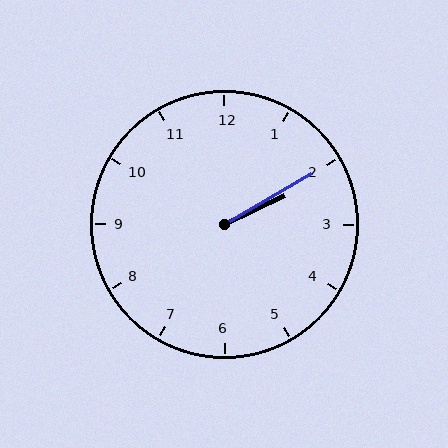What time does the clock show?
2:10.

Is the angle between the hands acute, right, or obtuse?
It is acute.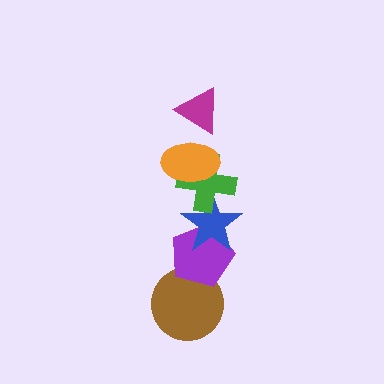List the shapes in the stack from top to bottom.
From top to bottom: the magenta triangle, the orange ellipse, the green cross, the blue star, the purple pentagon, the brown circle.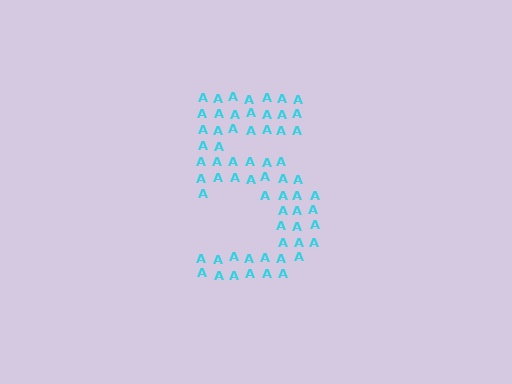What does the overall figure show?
The overall figure shows the digit 5.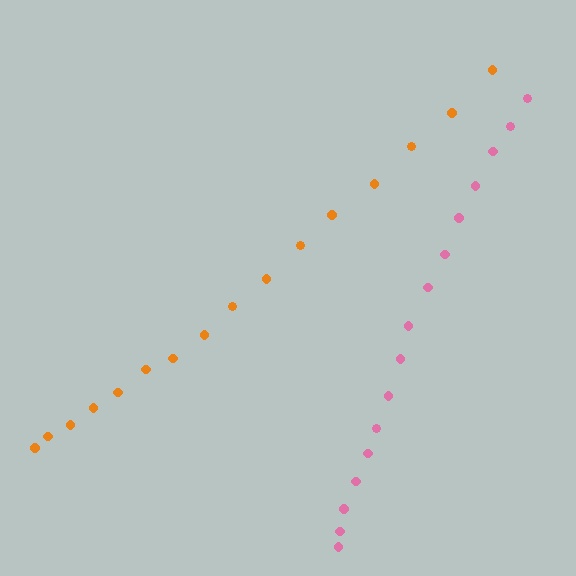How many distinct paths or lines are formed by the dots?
There are 2 distinct paths.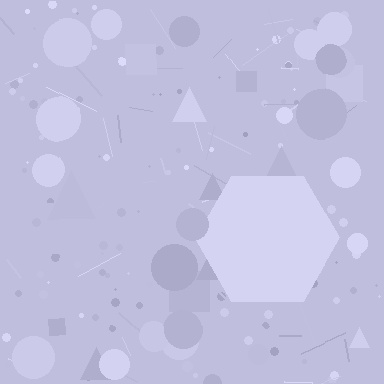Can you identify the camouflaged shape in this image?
The camouflaged shape is a hexagon.